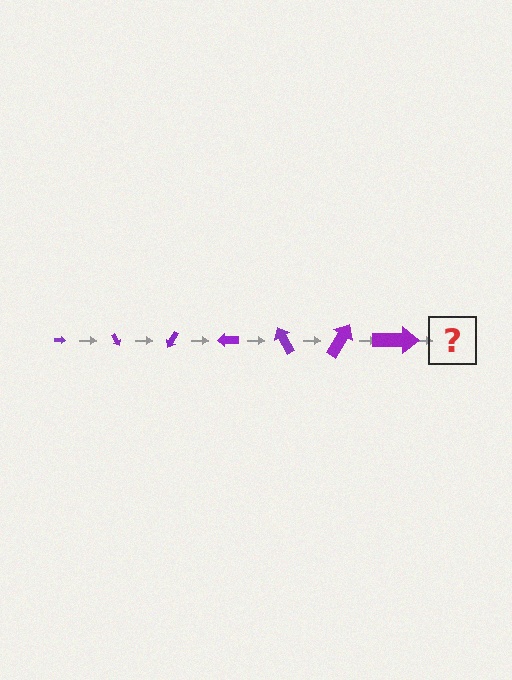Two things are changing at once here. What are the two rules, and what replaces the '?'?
The two rules are that the arrow grows larger each step and it rotates 60 degrees each step. The '?' should be an arrow, larger than the previous one and rotated 420 degrees from the start.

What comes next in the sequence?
The next element should be an arrow, larger than the previous one and rotated 420 degrees from the start.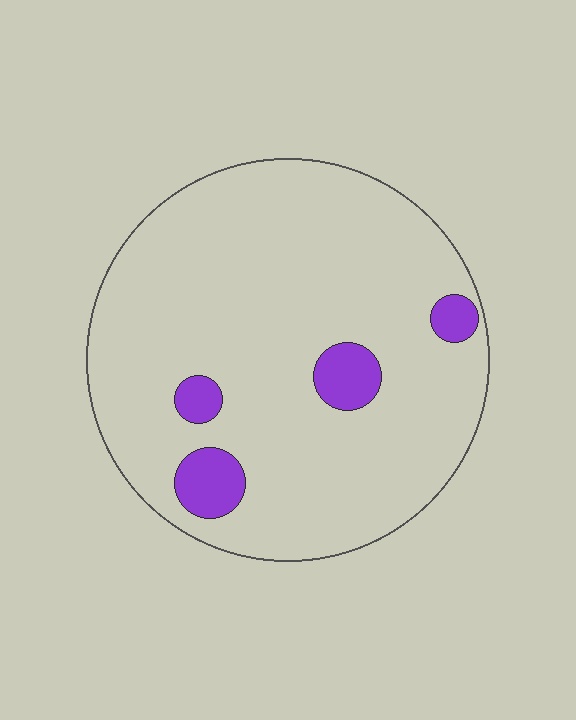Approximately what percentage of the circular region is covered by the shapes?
Approximately 10%.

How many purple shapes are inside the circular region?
4.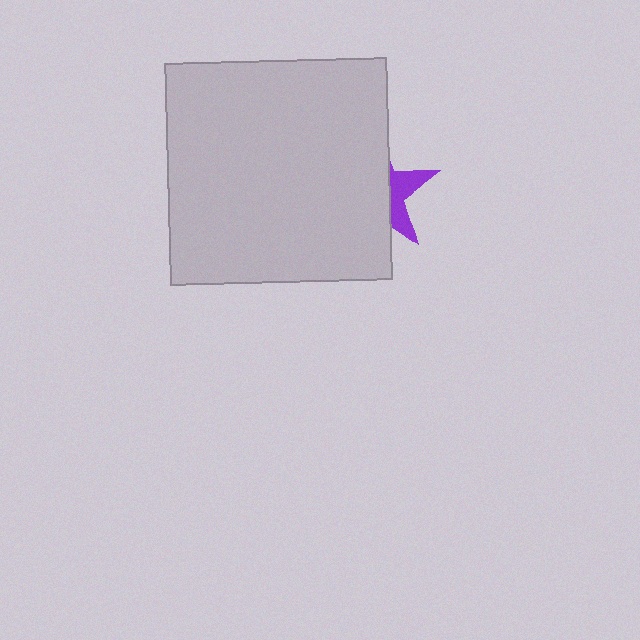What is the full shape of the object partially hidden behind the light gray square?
The partially hidden object is a purple star.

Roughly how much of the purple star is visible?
A small part of it is visible (roughly 31%).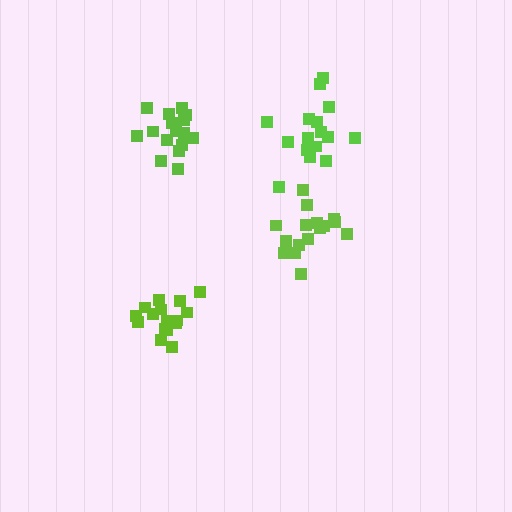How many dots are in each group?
Group 1: 16 dots, Group 2: 16 dots, Group 3: 17 dots, Group 4: 16 dots (65 total).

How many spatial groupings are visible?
There are 4 spatial groupings.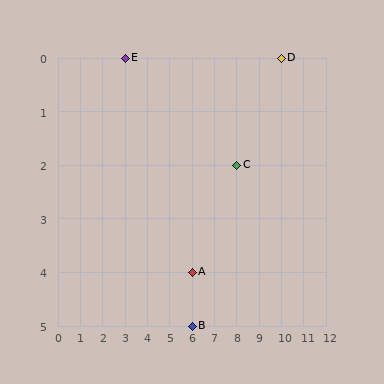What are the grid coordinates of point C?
Point C is at grid coordinates (8, 2).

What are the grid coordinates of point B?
Point B is at grid coordinates (6, 5).